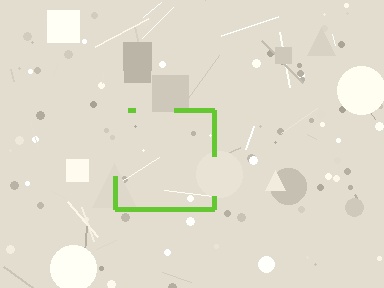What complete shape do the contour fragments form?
The contour fragments form a square.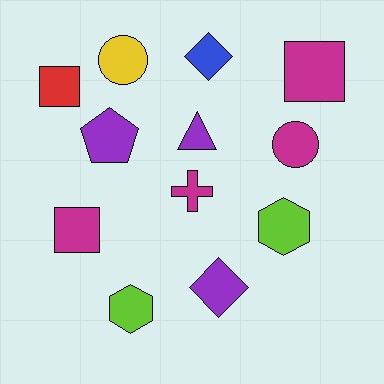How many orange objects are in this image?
There are no orange objects.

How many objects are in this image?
There are 12 objects.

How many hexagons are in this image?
There are 2 hexagons.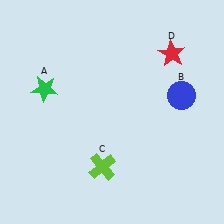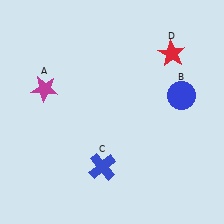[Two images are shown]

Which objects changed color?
A changed from green to magenta. C changed from lime to blue.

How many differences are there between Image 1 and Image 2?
There are 2 differences between the two images.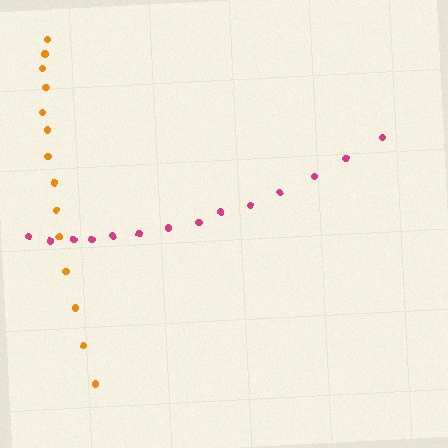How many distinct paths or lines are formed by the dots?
There are 2 distinct paths.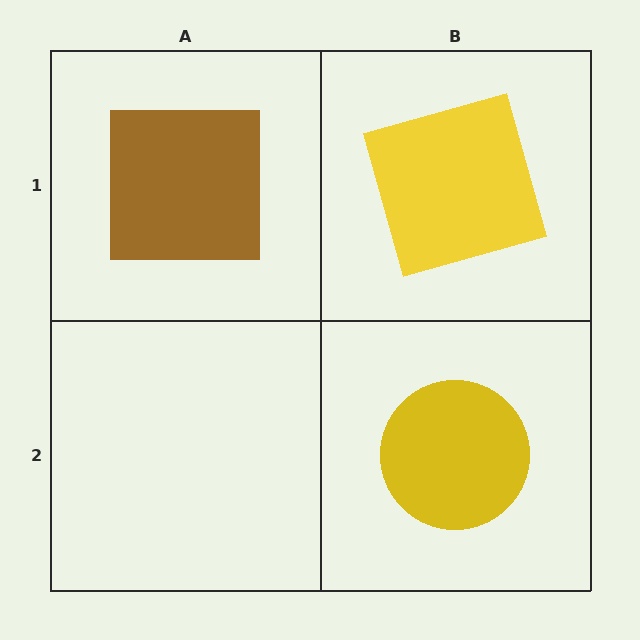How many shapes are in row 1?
2 shapes.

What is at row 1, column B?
A yellow square.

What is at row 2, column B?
A yellow circle.